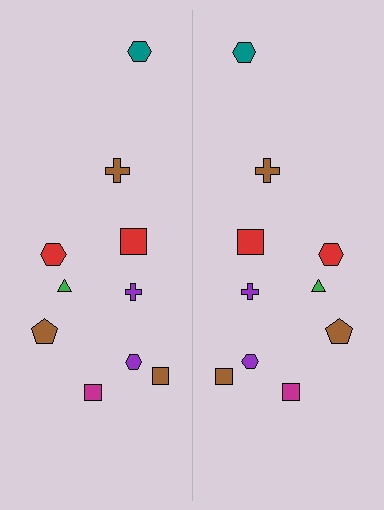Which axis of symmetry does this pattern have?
The pattern has a vertical axis of symmetry running through the center of the image.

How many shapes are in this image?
There are 20 shapes in this image.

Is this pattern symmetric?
Yes, this pattern has bilateral (reflection) symmetry.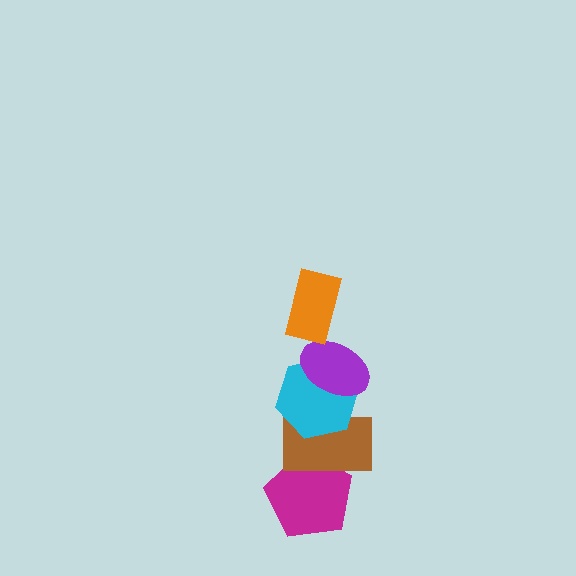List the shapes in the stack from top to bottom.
From top to bottom: the orange rectangle, the purple ellipse, the cyan hexagon, the brown rectangle, the magenta pentagon.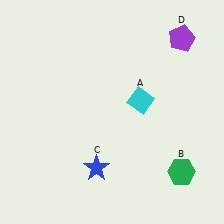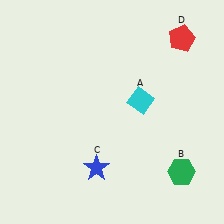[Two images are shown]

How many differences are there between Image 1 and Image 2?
There is 1 difference between the two images.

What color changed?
The pentagon (D) changed from purple in Image 1 to red in Image 2.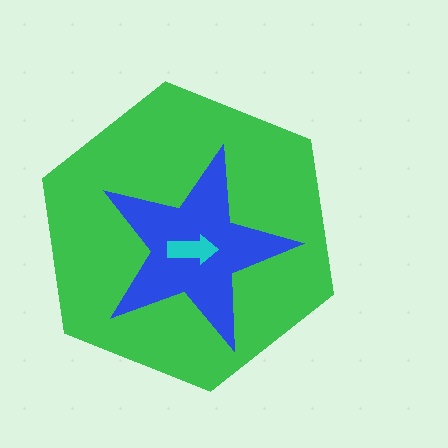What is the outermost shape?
The green hexagon.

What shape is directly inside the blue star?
The cyan arrow.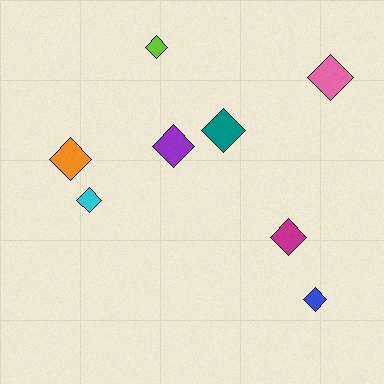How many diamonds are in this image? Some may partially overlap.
There are 8 diamonds.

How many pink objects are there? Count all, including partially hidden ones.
There is 1 pink object.